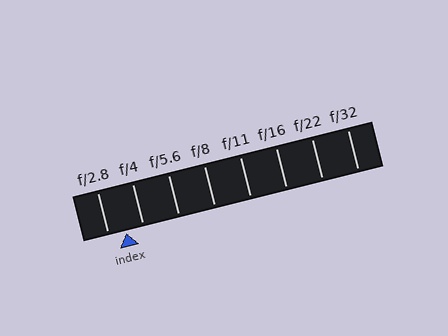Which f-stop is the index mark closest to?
The index mark is closest to f/4.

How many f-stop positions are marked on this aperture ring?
There are 8 f-stop positions marked.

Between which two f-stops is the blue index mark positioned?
The index mark is between f/2.8 and f/4.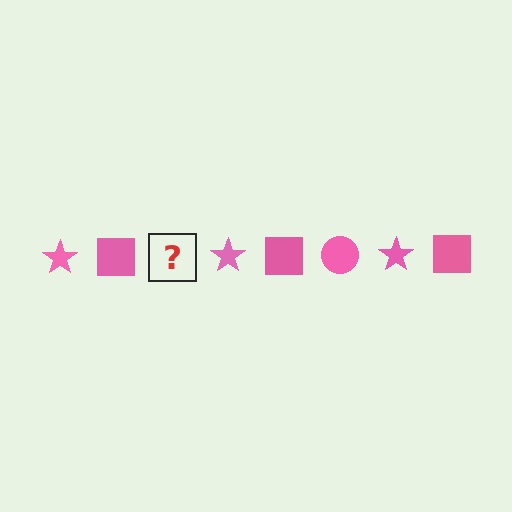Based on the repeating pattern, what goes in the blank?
The blank should be a pink circle.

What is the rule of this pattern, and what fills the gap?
The rule is that the pattern cycles through star, square, circle shapes in pink. The gap should be filled with a pink circle.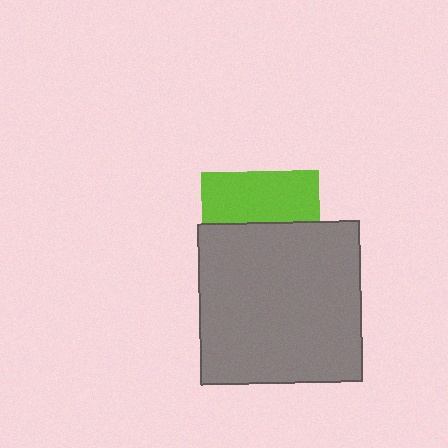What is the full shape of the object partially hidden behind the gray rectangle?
The partially hidden object is a lime square.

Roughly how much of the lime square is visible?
A small part of it is visible (roughly 44%).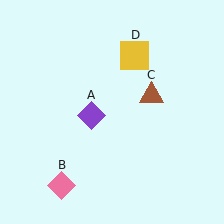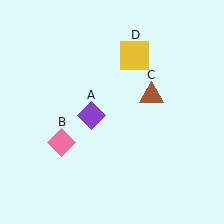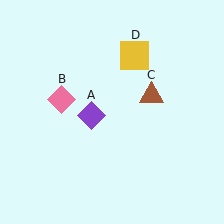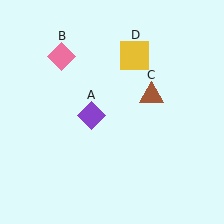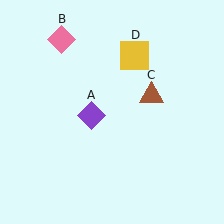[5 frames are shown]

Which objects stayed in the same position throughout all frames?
Purple diamond (object A) and brown triangle (object C) and yellow square (object D) remained stationary.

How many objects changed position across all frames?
1 object changed position: pink diamond (object B).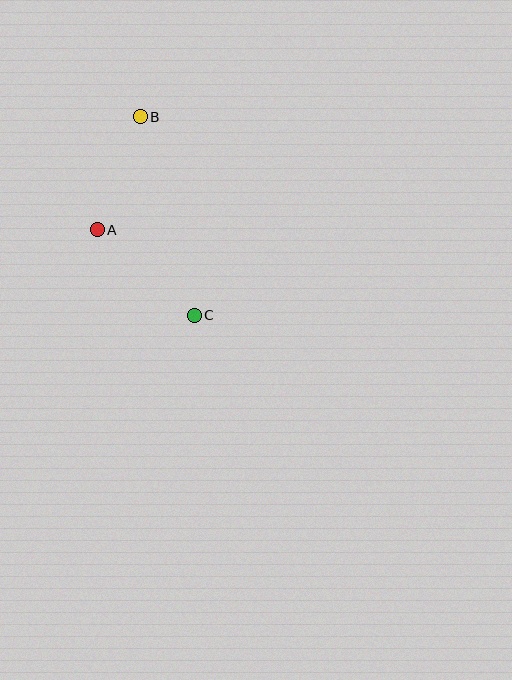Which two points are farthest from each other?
Points B and C are farthest from each other.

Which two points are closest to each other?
Points A and B are closest to each other.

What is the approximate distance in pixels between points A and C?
The distance between A and C is approximately 129 pixels.